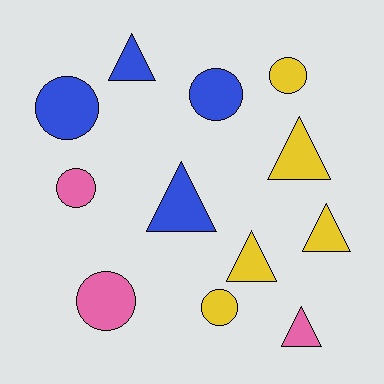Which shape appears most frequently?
Triangle, with 6 objects.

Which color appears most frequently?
Yellow, with 5 objects.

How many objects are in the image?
There are 12 objects.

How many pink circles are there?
There are 2 pink circles.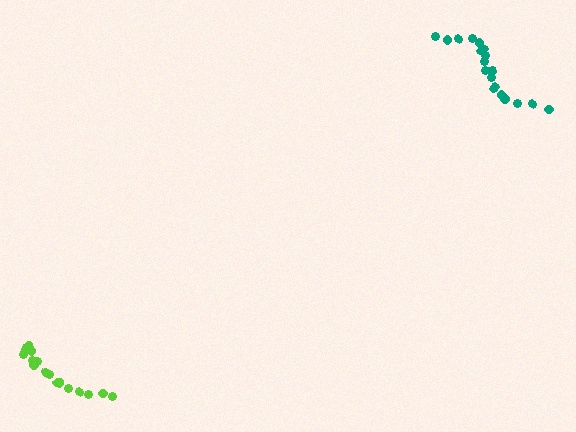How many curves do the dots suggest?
There are 2 distinct paths.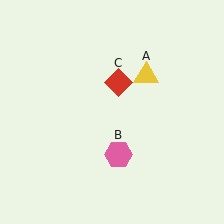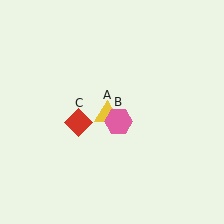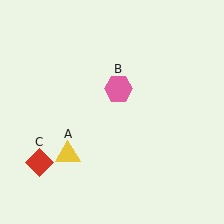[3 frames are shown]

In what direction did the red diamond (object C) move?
The red diamond (object C) moved down and to the left.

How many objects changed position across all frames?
3 objects changed position: yellow triangle (object A), pink hexagon (object B), red diamond (object C).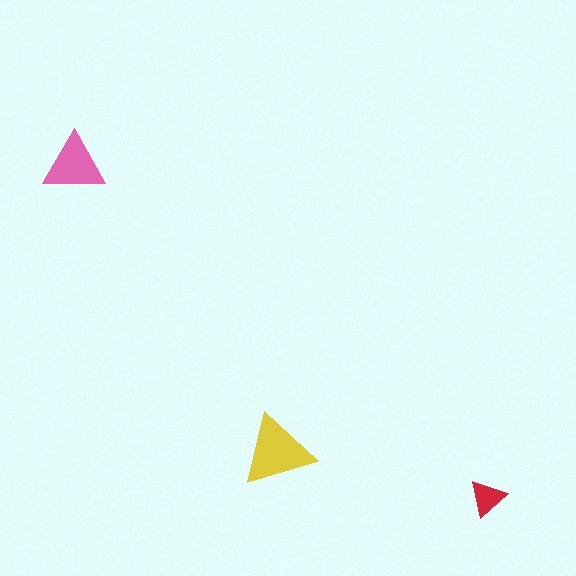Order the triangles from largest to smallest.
the yellow one, the pink one, the red one.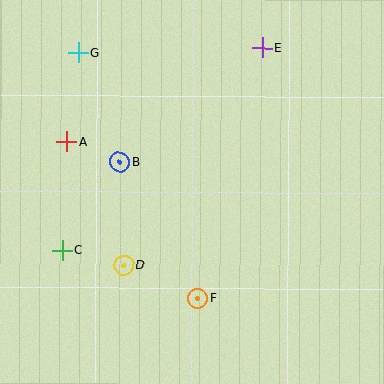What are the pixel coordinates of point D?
Point D is at (124, 265).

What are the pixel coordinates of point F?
Point F is at (198, 298).